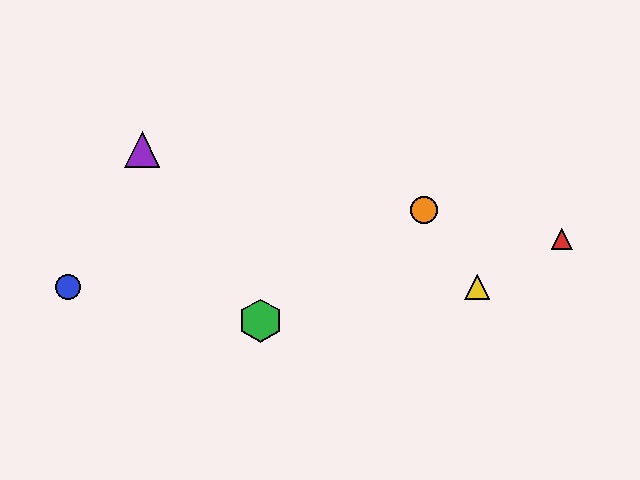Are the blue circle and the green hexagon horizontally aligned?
No, the blue circle is at y≈287 and the green hexagon is at y≈321.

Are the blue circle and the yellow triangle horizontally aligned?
Yes, both are at y≈287.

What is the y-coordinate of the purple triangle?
The purple triangle is at y≈150.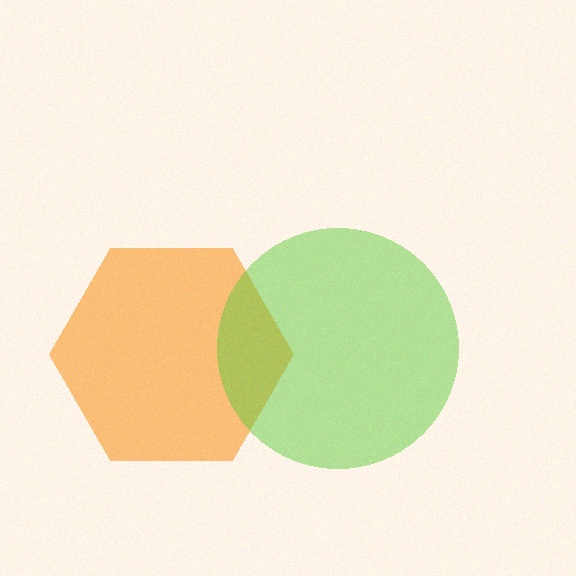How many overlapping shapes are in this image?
There are 2 overlapping shapes in the image.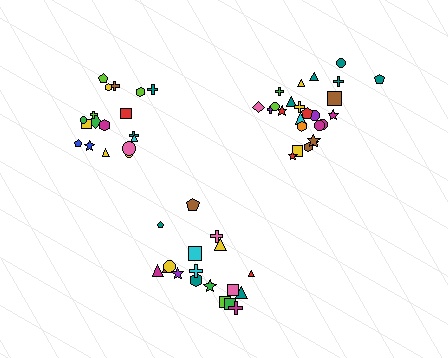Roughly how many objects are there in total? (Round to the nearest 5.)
Roughly 60 objects in total.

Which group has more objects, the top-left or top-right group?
The top-right group.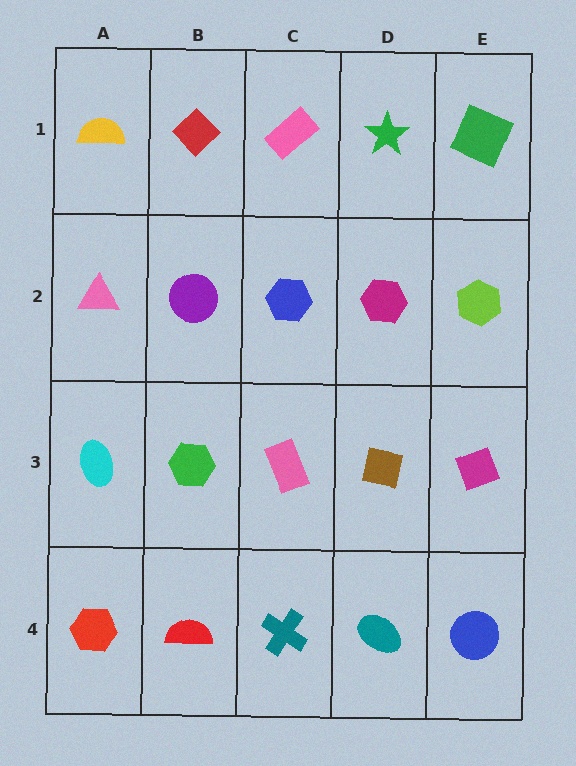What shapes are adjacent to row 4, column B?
A green hexagon (row 3, column B), a red hexagon (row 4, column A), a teal cross (row 4, column C).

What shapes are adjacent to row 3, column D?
A magenta hexagon (row 2, column D), a teal ellipse (row 4, column D), a pink rectangle (row 3, column C), a magenta diamond (row 3, column E).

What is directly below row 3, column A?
A red hexagon.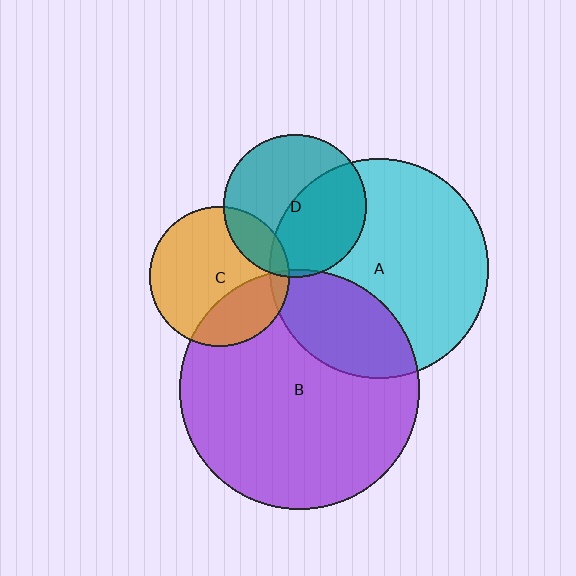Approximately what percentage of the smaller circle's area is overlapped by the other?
Approximately 30%.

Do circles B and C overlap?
Yes.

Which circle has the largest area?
Circle B (purple).